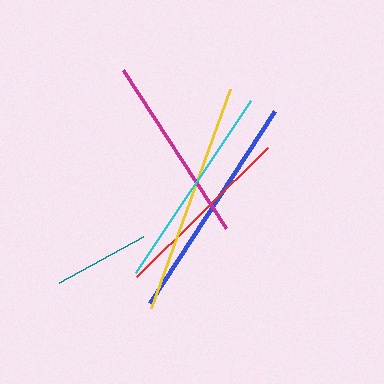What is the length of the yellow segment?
The yellow segment is approximately 233 pixels long.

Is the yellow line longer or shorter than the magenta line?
The yellow line is longer than the magenta line.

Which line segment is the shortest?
The teal line is the shortest at approximately 96 pixels.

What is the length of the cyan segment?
The cyan segment is approximately 207 pixels long.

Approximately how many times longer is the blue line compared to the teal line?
The blue line is approximately 2.4 times the length of the teal line.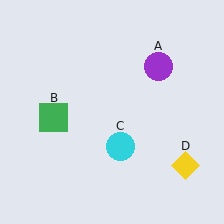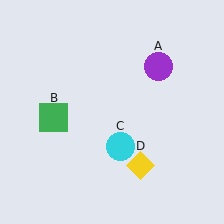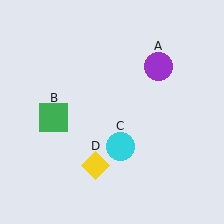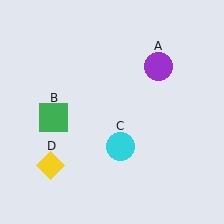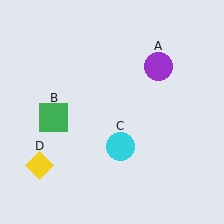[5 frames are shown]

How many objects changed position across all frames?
1 object changed position: yellow diamond (object D).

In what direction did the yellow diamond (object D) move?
The yellow diamond (object D) moved left.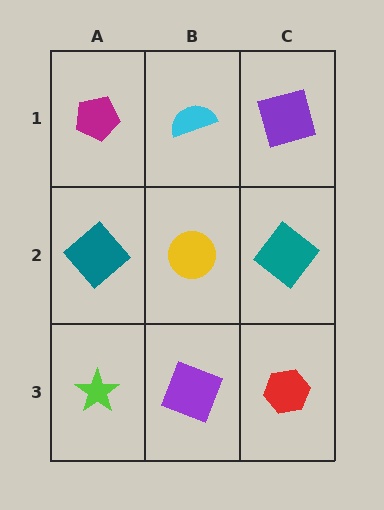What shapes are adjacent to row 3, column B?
A yellow circle (row 2, column B), a lime star (row 3, column A), a red hexagon (row 3, column C).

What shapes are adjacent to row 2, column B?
A cyan semicircle (row 1, column B), a purple square (row 3, column B), a teal diamond (row 2, column A), a teal diamond (row 2, column C).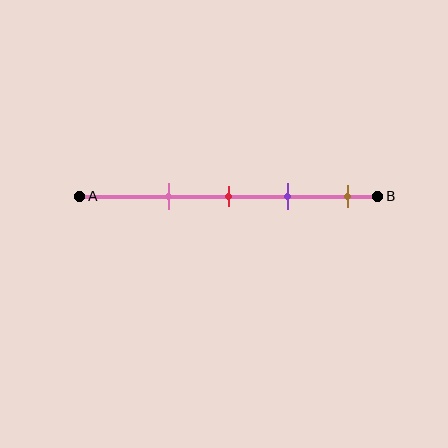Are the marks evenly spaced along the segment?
Yes, the marks are approximately evenly spaced.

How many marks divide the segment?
There are 4 marks dividing the segment.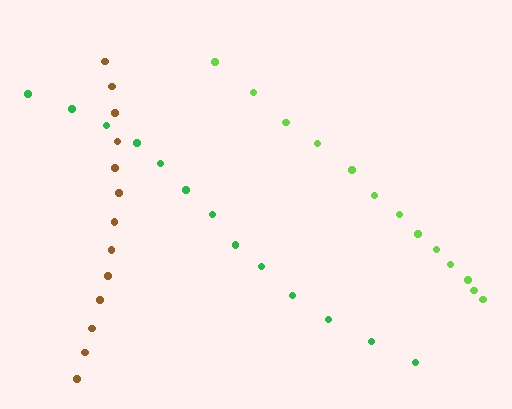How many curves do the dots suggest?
There are 3 distinct paths.